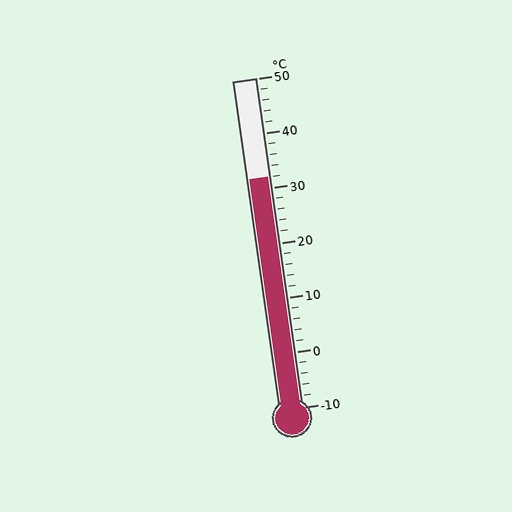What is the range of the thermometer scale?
The thermometer scale ranges from -10°C to 50°C.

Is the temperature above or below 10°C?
The temperature is above 10°C.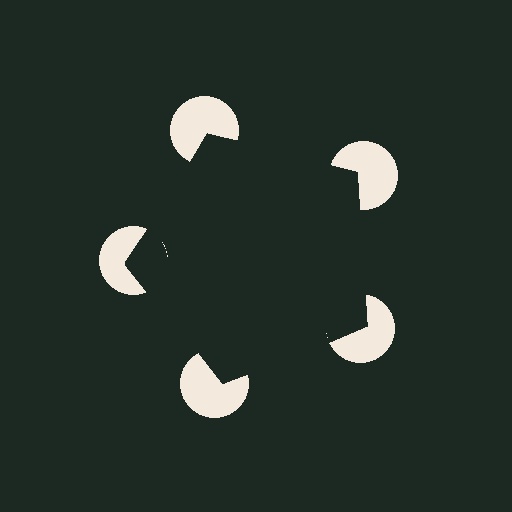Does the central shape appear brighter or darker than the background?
It typically appears slightly darker than the background, even though no actual brightness change is drawn.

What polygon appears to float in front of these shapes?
An illusory pentagon — its edges are inferred from the aligned wedge cuts in the pac-man discs, not physically drawn.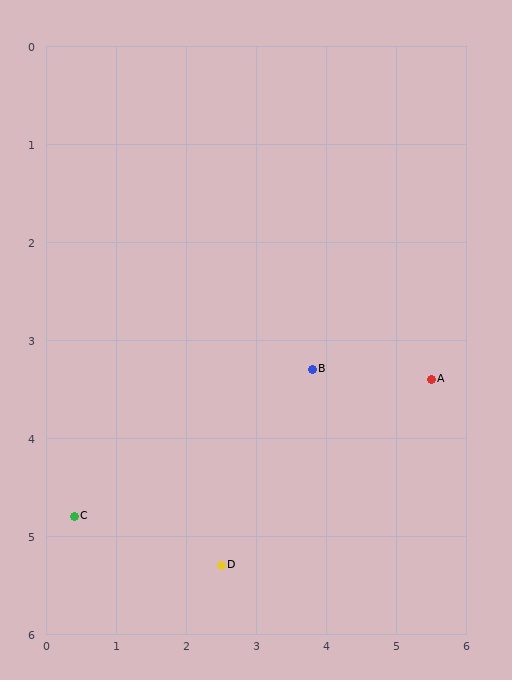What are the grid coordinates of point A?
Point A is at approximately (5.5, 3.4).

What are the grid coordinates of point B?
Point B is at approximately (3.8, 3.3).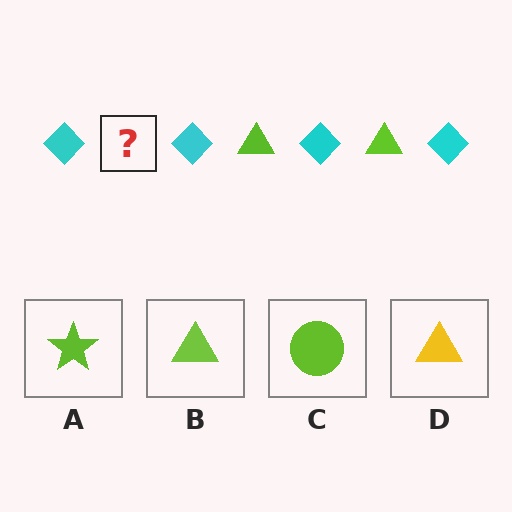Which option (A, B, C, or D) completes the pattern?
B.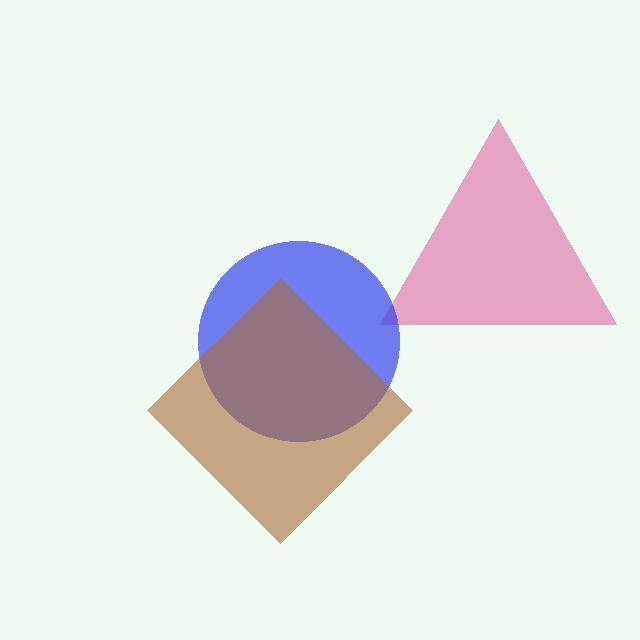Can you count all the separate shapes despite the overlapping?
Yes, there are 3 separate shapes.